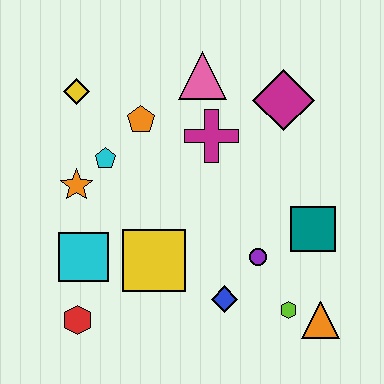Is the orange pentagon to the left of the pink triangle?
Yes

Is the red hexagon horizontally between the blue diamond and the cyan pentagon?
No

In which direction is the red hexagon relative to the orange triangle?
The red hexagon is to the left of the orange triangle.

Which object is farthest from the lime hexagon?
The yellow diamond is farthest from the lime hexagon.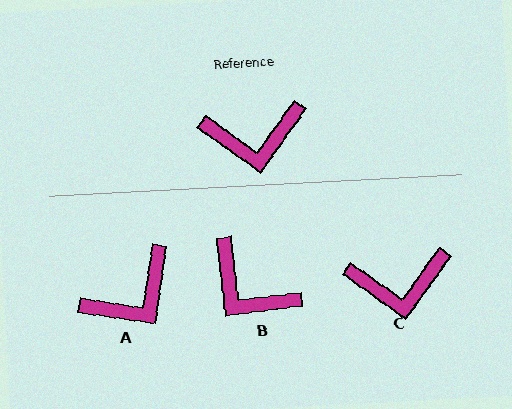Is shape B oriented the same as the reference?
No, it is off by about 48 degrees.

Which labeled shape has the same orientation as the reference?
C.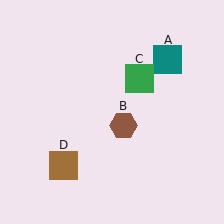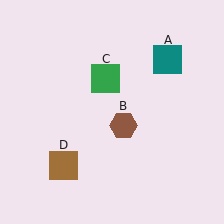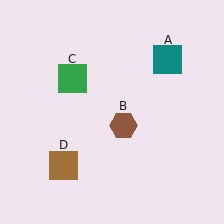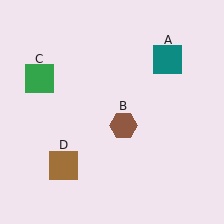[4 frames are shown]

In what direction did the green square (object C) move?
The green square (object C) moved left.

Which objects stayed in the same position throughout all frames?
Teal square (object A) and brown hexagon (object B) and brown square (object D) remained stationary.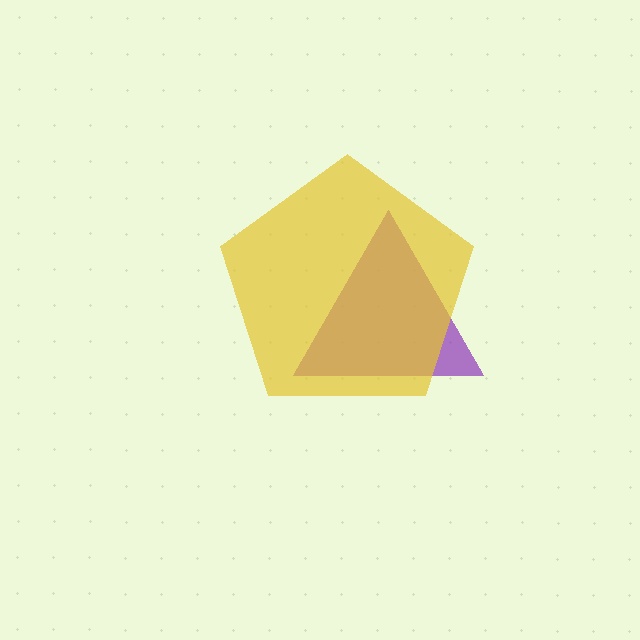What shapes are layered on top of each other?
The layered shapes are: a purple triangle, a yellow pentagon.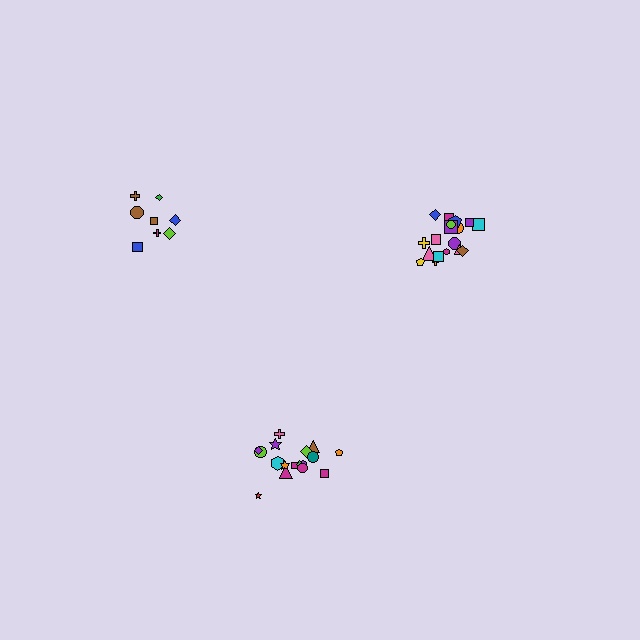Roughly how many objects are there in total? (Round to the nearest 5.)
Roughly 45 objects in total.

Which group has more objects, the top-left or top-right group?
The top-right group.